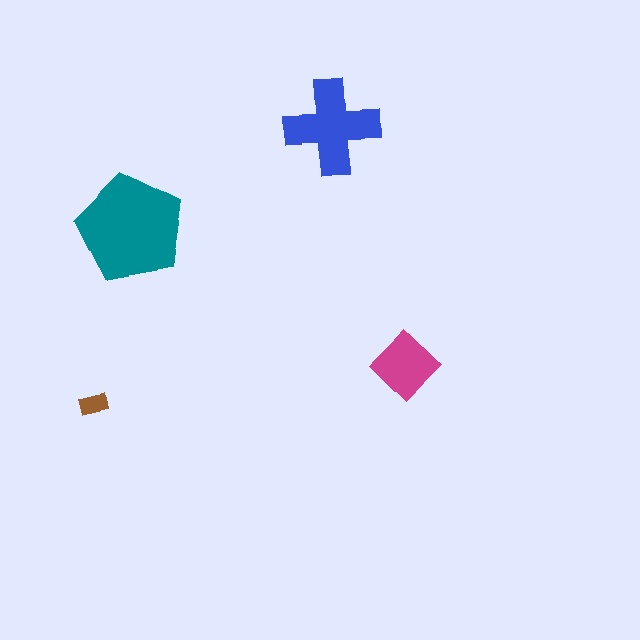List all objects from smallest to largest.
The brown rectangle, the magenta diamond, the blue cross, the teal pentagon.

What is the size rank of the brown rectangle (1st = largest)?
4th.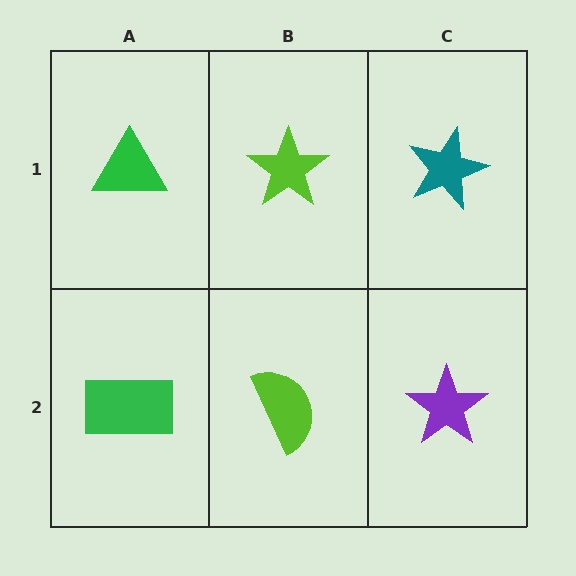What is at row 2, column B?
A lime semicircle.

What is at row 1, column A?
A green triangle.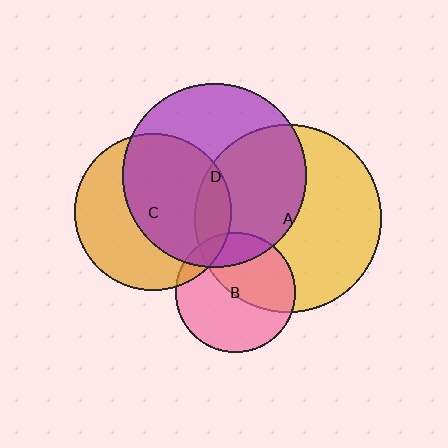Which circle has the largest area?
Circle A (yellow).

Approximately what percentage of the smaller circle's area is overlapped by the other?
Approximately 15%.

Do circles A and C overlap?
Yes.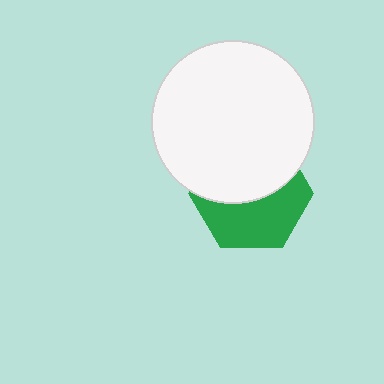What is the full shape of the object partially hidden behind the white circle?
The partially hidden object is a green hexagon.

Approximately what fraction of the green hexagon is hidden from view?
Roughly 51% of the green hexagon is hidden behind the white circle.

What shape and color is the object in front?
The object in front is a white circle.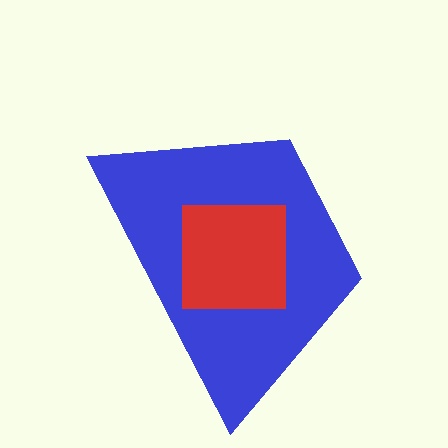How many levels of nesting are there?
2.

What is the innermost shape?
The red square.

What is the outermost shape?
The blue trapezoid.